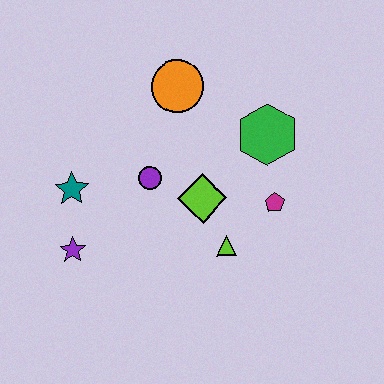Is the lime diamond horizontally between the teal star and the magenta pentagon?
Yes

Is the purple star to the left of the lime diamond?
Yes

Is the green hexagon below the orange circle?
Yes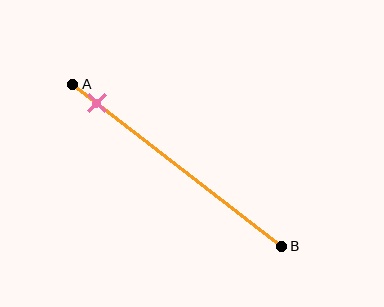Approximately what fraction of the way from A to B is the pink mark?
The pink mark is approximately 10% of the way from A to B.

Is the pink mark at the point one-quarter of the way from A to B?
No, the mark is at about 10% from A, not at the 25% one-quarter point.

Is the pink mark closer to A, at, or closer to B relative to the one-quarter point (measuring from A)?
The pink mark is closer to point A than the one-quarter point of segment AB.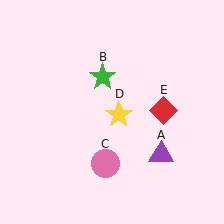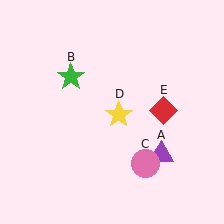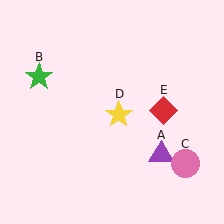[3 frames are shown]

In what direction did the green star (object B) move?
The green star (object B) moved left.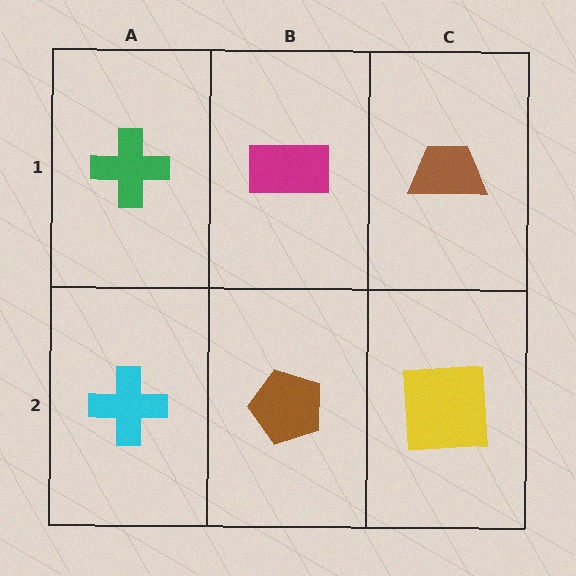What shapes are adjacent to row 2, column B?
A magenta rectangle (row 1, column B), a cyan cross (row 2, column A), a yellow square (row 2, column C).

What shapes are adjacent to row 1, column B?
A brown pentagon (row 2, column B), a green cross (row 1, column A), a brown trapezoid (row 1, column C).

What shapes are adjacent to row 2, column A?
A green cross (row 1, column A), a brown pentagon (row 2, column B).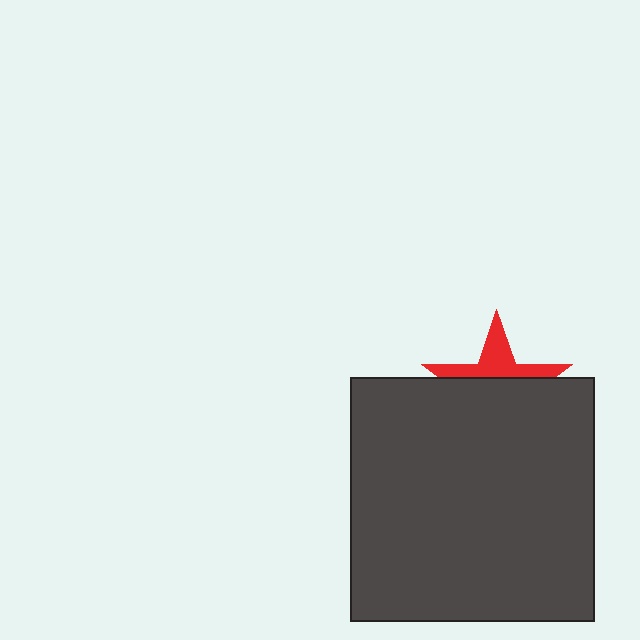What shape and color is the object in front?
The object in front is a dark gray square.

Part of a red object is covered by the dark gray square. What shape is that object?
It is a star.